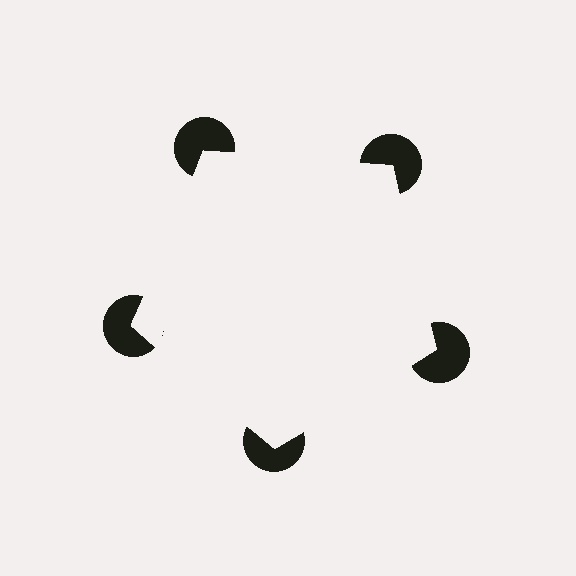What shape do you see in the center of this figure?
An illusory pentagon — its edges are inferred from the aligned wedge cuts in the pac-man discs, not physically drawn.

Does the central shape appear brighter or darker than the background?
It typically appears slightly brighter than the background, even though no actual brightness change is drawn.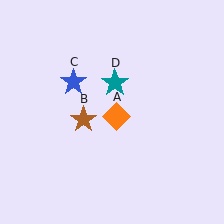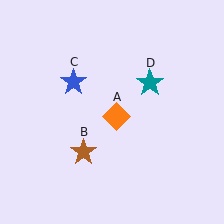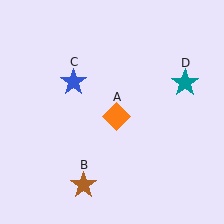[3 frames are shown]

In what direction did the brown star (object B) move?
The brown star (object B) moved down.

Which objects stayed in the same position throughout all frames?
Orange diamond (object A) and blue star (object C) remained stationary.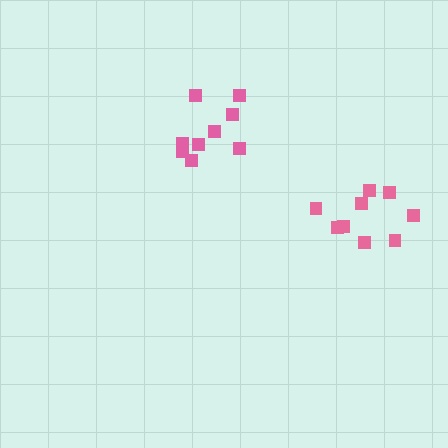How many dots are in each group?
Group 1: 9 dots, Group 2: 9 dots (18 total).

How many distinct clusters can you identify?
There are 2 distinct clusters.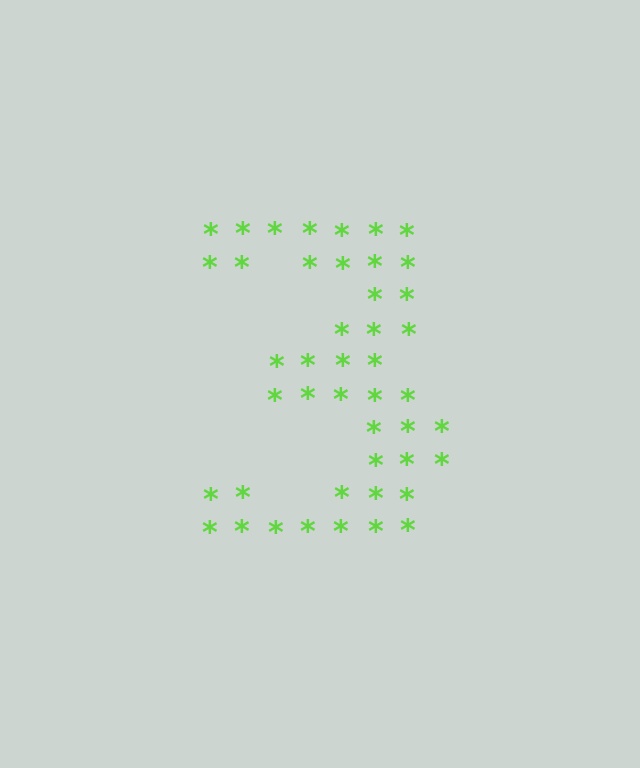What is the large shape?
The large shape is the digit 3.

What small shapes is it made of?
It is made of small asterisks.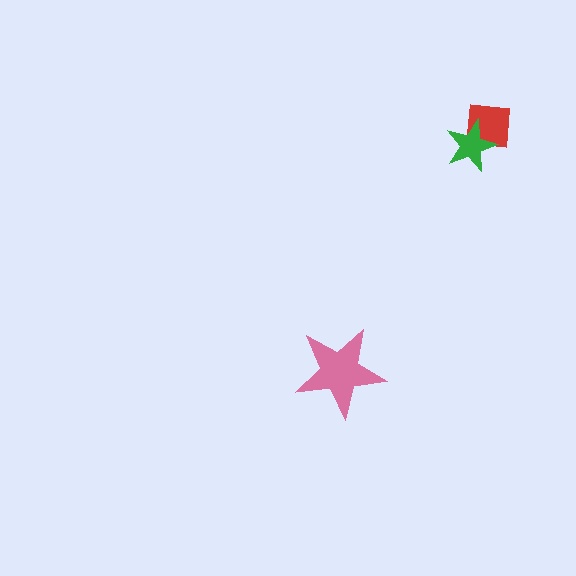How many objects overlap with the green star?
1 object overlaps with the green star.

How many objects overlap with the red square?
1 object overlaps with the red square.